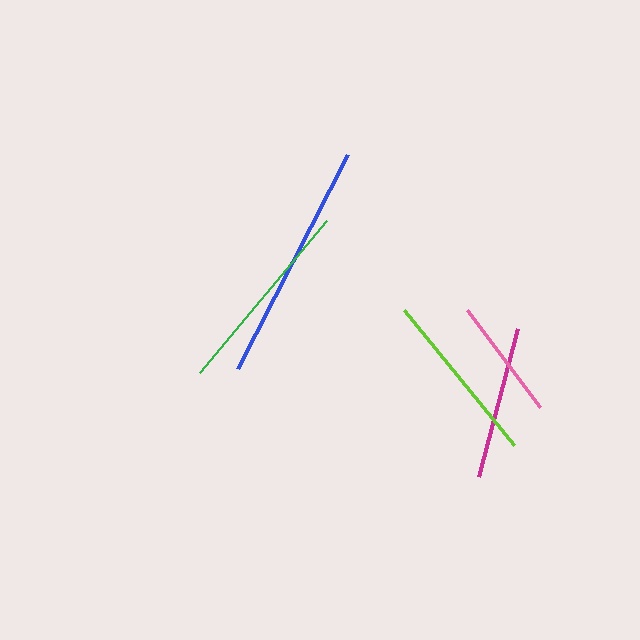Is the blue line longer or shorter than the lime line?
The blue line is longer than the lime line.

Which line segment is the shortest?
The pink line is the shortest at approximately 121 pixels.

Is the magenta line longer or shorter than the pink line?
The magenta line is longer than the pink line.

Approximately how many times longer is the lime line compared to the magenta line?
The lime line is approximately 1.1 times the length of the magenta line.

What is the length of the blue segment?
The blue segment is approximately 240 pixels long.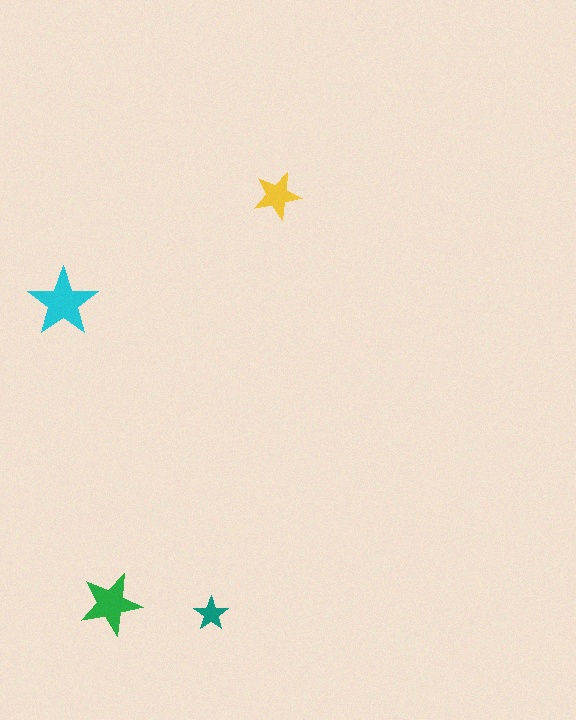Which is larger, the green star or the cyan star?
The cyan one.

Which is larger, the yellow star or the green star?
The green one.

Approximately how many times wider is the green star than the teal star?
About 2 times wider.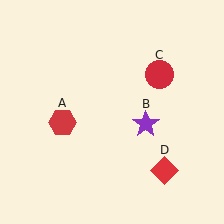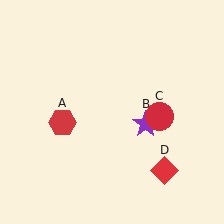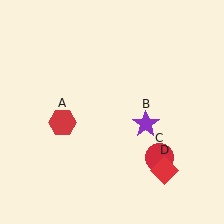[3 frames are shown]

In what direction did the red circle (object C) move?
The red circle (object C) moved down.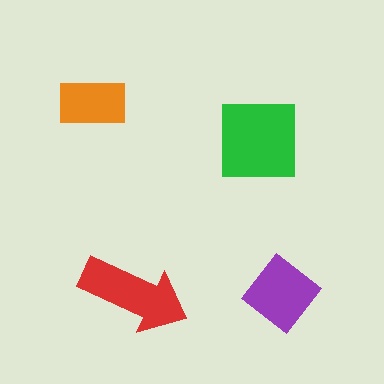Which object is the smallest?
The orange rectangle.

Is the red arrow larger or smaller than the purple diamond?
Larger.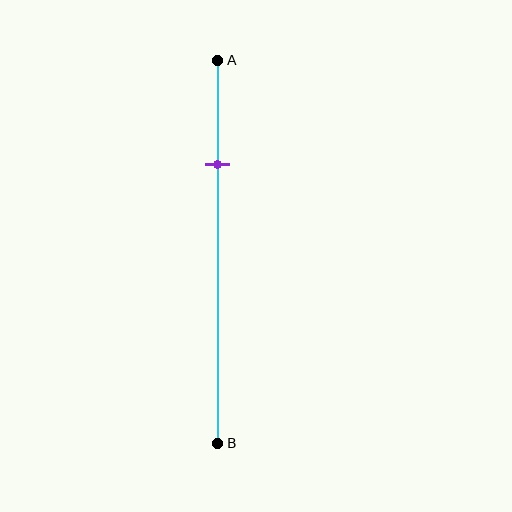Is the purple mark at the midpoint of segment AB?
No, the mark is at about 25% from A, not at the 50% midpoint.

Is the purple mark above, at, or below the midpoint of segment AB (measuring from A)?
The purple mark is above the midpoint of segment AB.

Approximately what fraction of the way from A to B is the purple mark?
The purple mark is approximately 25% of the way from A to B.